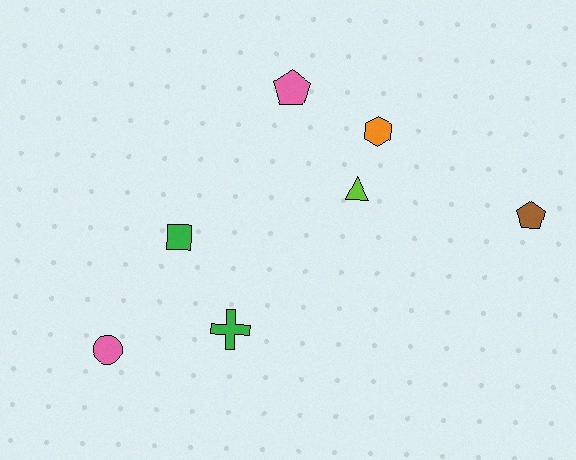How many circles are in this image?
There is 1 circle.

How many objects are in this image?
There are 7 objects.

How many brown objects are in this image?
There is 1 brown object.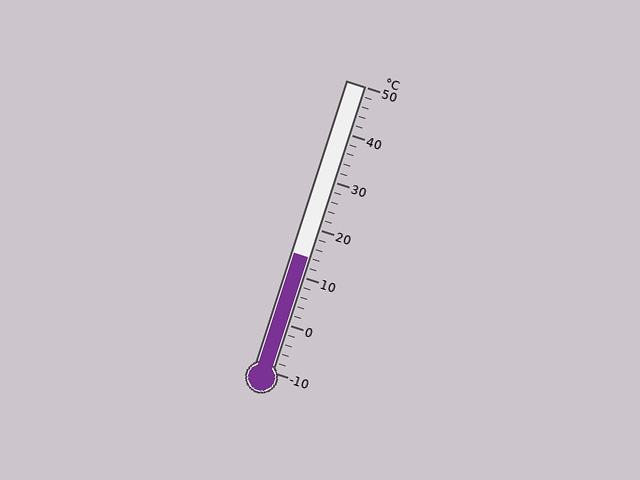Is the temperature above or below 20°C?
The temperature is below 20°C.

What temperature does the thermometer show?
The thermometer shows approximately 14°C.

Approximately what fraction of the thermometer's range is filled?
The thermometer is filled to approximately 40% of its range.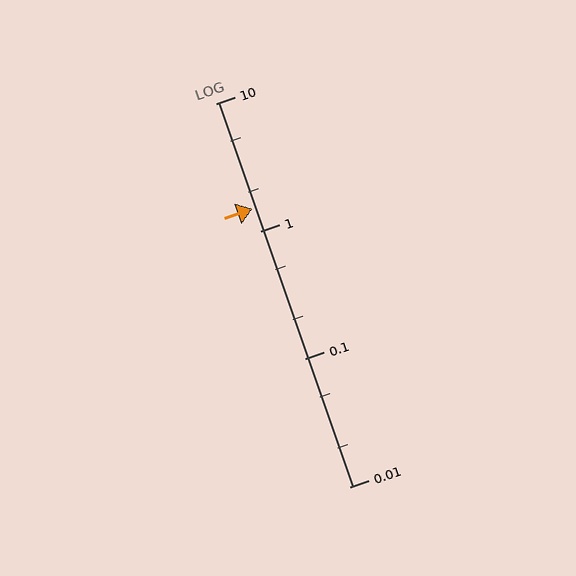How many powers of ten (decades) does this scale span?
The scale spans 3 decades, from 0.01 to 10.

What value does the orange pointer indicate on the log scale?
The pointer indicates approximately 1.5.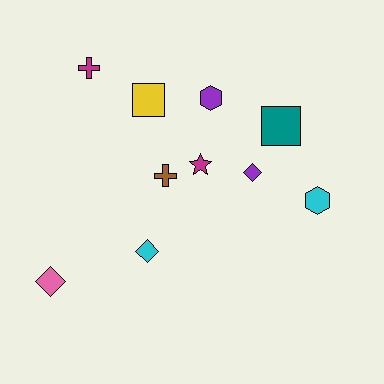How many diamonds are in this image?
There are 3 diamonds.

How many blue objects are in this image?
There are no blue objects.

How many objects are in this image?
There are 10 objects.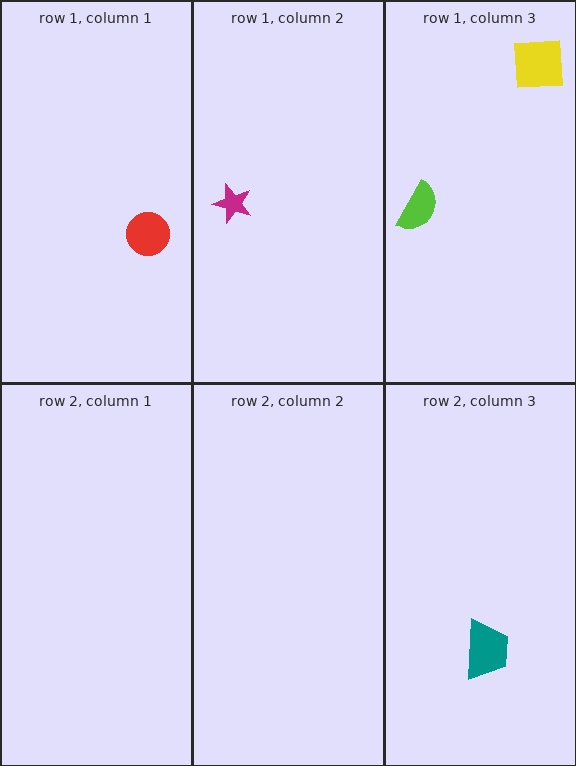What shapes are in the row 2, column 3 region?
The teal trapezoid.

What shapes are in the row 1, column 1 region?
The red circle.